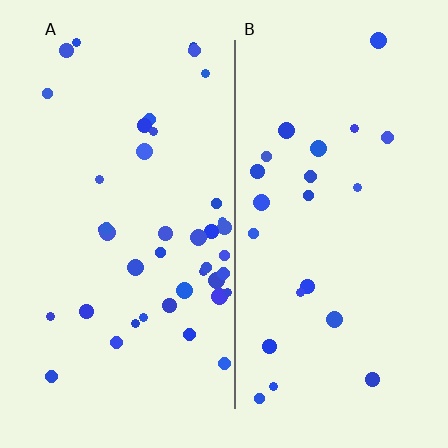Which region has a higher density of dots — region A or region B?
A (the left).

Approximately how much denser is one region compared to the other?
Approximately 1.8× — region A over region B.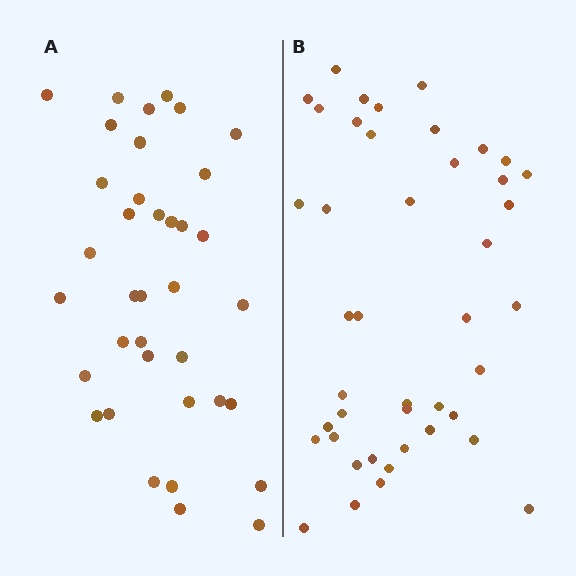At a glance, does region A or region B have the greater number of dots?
Region B (the right region) has more dots.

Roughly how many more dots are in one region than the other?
Region B has about 6 more dots than region A.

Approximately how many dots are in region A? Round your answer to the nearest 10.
About 40 dots. (The exact count is 37, which rounds to 40.)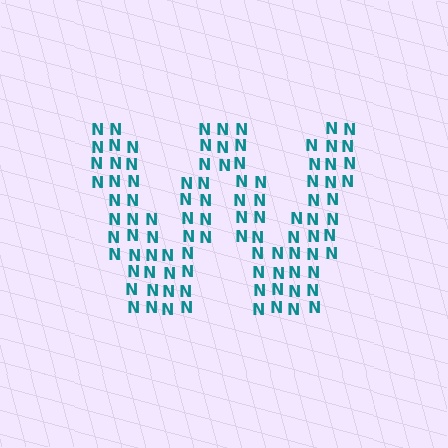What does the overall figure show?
The overall figure shows the letter W.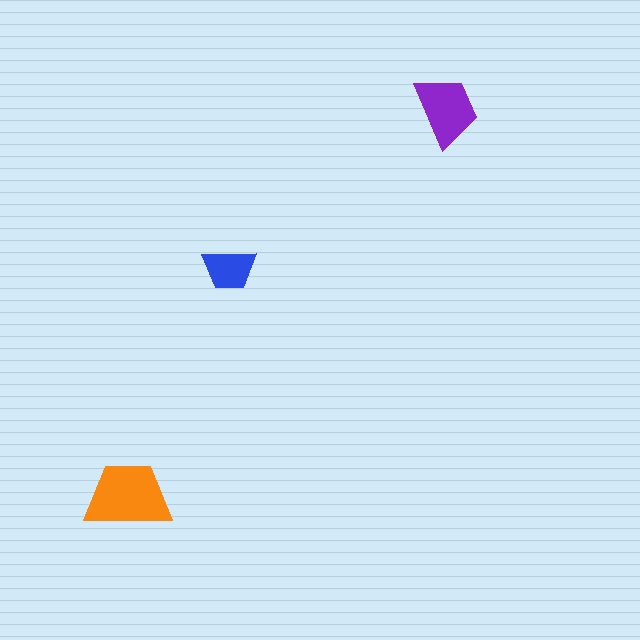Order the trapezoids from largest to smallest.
the orange one, the purple one, the blue one.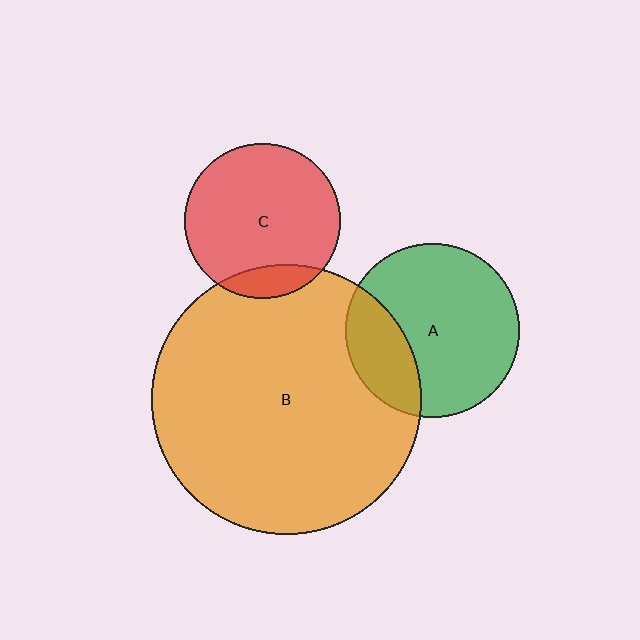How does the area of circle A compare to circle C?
Approximately 1.3 times.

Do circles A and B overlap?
Yes.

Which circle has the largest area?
Circle B (orange).